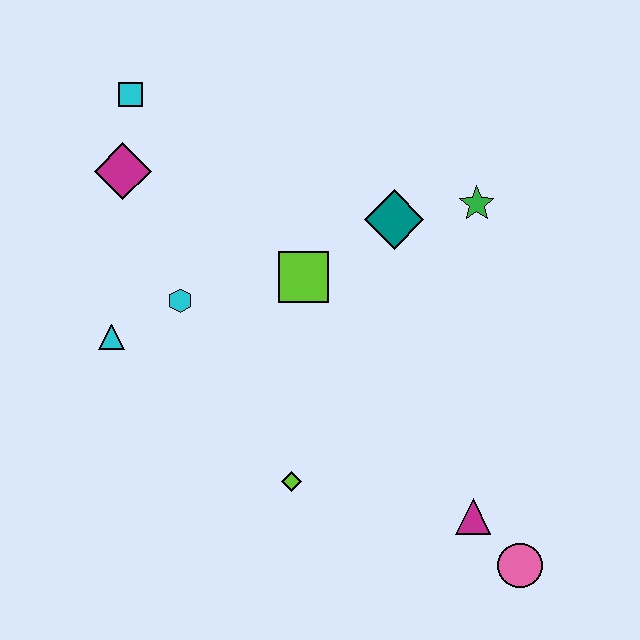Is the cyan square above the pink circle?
Yes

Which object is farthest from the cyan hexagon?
The pink circle is farthest from the cyan hexagon.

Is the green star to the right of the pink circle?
No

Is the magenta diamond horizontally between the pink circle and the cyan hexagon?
No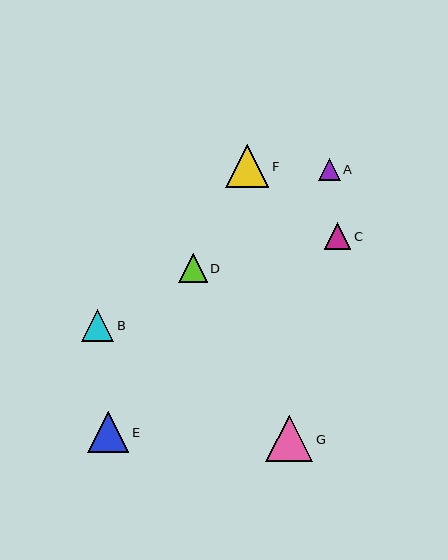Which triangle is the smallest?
Triangle A is the smallest with a size of approximately 22 pixels.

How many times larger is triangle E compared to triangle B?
Triangle E is approximately 1.3 times the size of triangle B.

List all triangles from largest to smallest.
From largest to smallest: G, F, E, B, D, C, A.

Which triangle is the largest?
Triangle G is the largest with a size of approximately 47 pixels.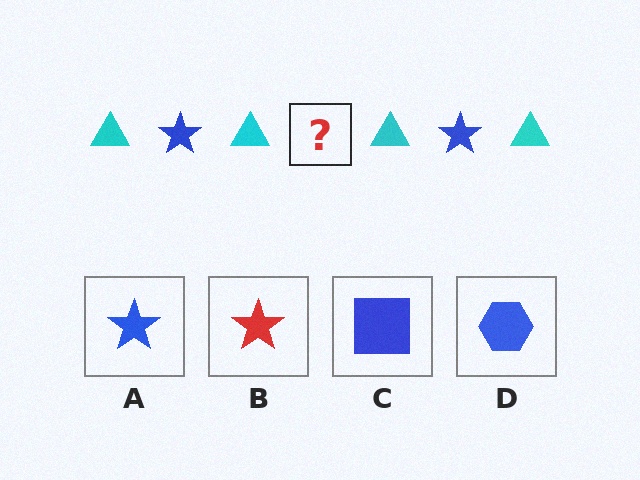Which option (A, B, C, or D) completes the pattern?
A.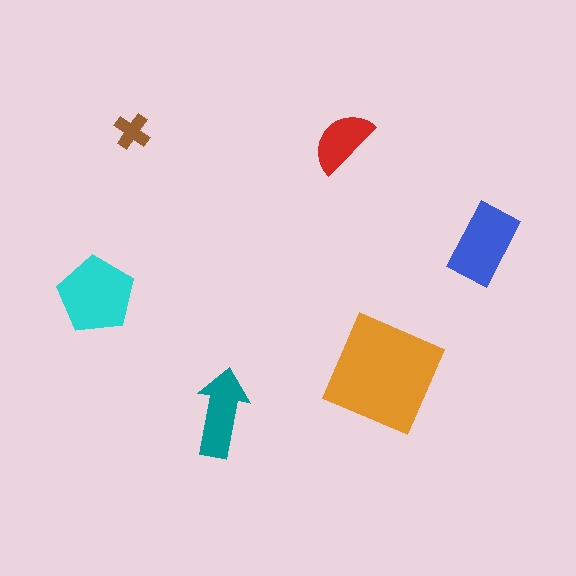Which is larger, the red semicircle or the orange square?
The orange square.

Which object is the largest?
The orange square.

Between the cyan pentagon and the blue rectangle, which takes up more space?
The cyan pentagon.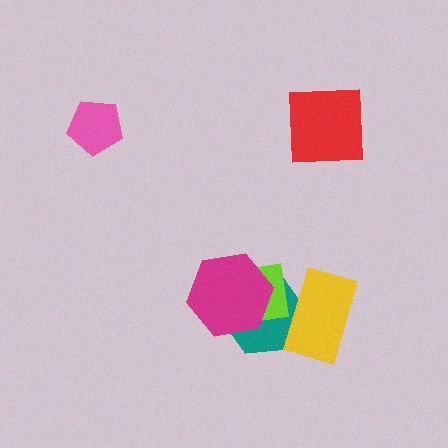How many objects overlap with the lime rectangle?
3 objects overlap with the lime rectangle.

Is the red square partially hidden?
No, no other shape covers it.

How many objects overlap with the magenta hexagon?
2 objects overlap with the magenta hexagon.